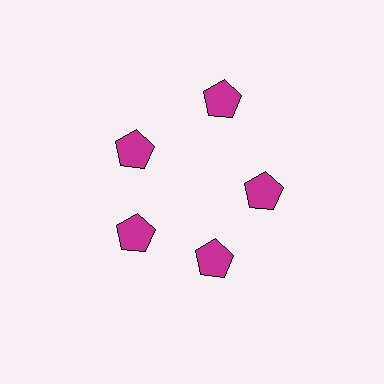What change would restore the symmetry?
The symmetry would be restored by moving it inward, back onto the ring so that all 5 pentagons sit at equal angles and equal distance from the center.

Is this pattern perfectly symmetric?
No. The 5 magenta pentagons are arranged in a ring, but one element near the 1 o'clock position is pushed outward from the center, breaking the 5-fold rotational symmetry.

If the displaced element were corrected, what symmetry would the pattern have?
It would have 5-fold rotational symmetry — the pattern would map onto itself every 72 degrees.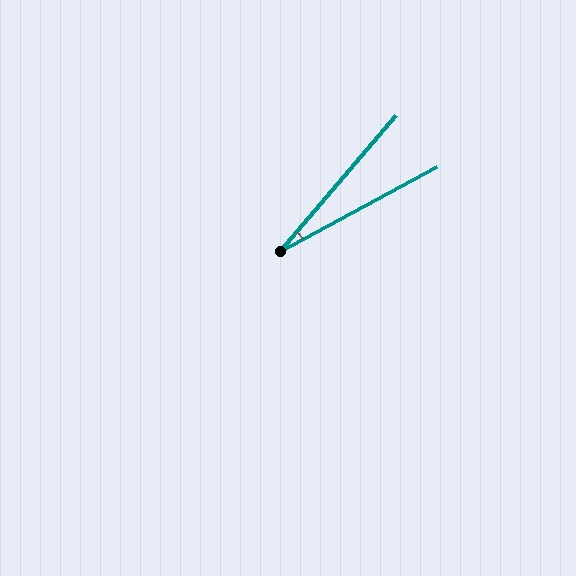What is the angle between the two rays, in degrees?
Approximately 21 degrees.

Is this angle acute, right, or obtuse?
It is acute.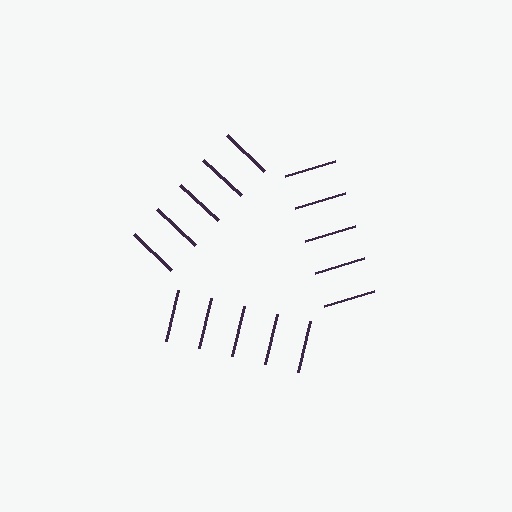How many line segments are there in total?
15 — 5 along each of the 3 edges.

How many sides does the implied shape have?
3 sides — the line-ends trace a triangle.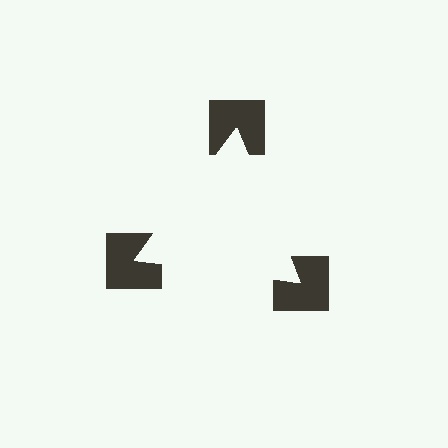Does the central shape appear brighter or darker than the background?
It typically appears slightly brighter than the background, even though no actual brightness change is drawn.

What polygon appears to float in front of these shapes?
An illusory triangle — its edges are inferred from the aligned wedge cuts in the notched squares, not physically drawn.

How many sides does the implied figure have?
3 sides.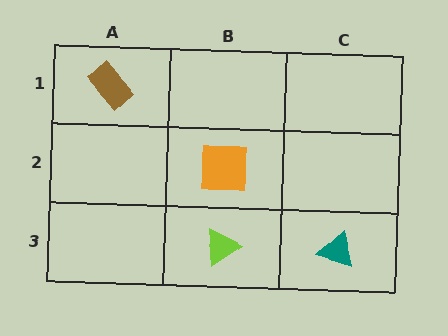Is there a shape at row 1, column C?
No, that cell is empty.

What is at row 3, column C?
A teal triangle.